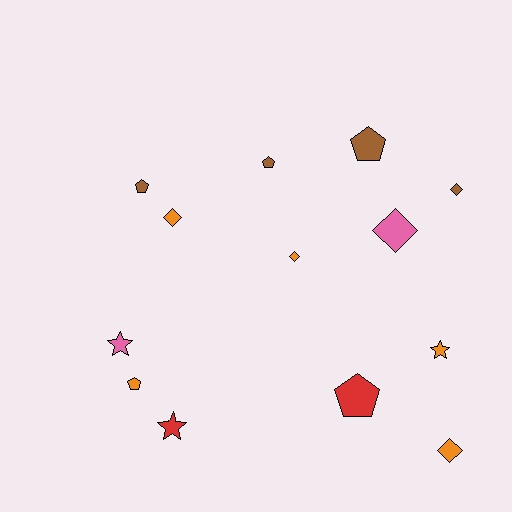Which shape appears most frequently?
Pentagon, with 5 objects.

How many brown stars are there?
There are no brown stars.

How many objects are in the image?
There are 13 objects.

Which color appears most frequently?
Orange, with 5 objects.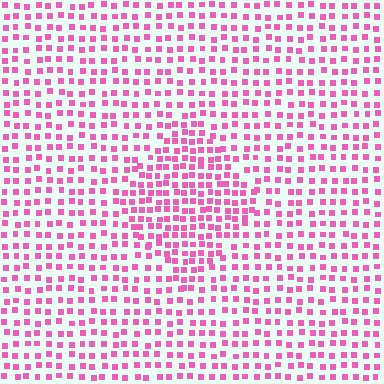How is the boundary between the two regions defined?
The boundary is defined by a change in element density (approximately 1.6x ratio). All elements are the same color, size, and shape.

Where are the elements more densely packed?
The elements are more densely packed inside the diamond boundary.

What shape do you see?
I see a diamond.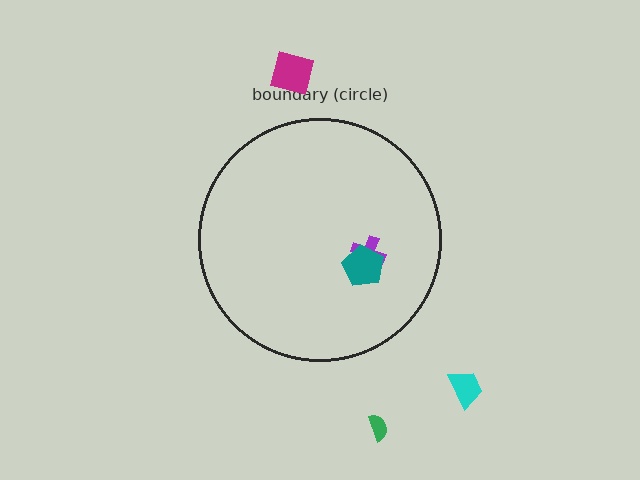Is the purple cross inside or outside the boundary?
Inside.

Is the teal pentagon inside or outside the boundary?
Inside.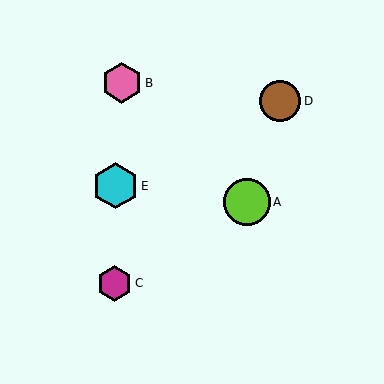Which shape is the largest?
The lime circle (labeled A) is the largest.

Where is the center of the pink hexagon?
The center of the pink hexagon is at (122, 83).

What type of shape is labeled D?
Shape D is a brown circle.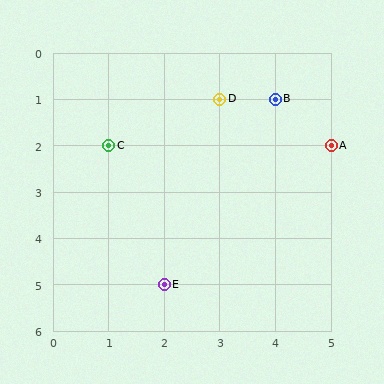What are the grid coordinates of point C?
Point C is at grid coordinates (1, 2).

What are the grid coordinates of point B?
Point B is at grid coordinates (4, 1).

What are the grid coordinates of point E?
Point E is at grid coordinates (2, 5).